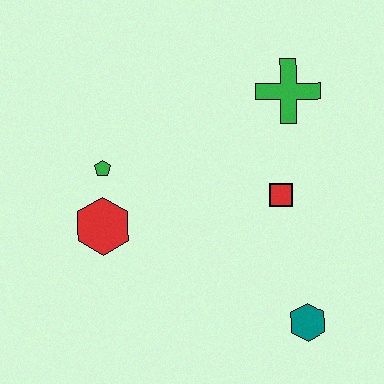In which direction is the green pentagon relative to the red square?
The green pentagon is to the left of the red square.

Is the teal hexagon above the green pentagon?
No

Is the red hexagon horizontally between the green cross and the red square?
No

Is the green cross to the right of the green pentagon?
Yes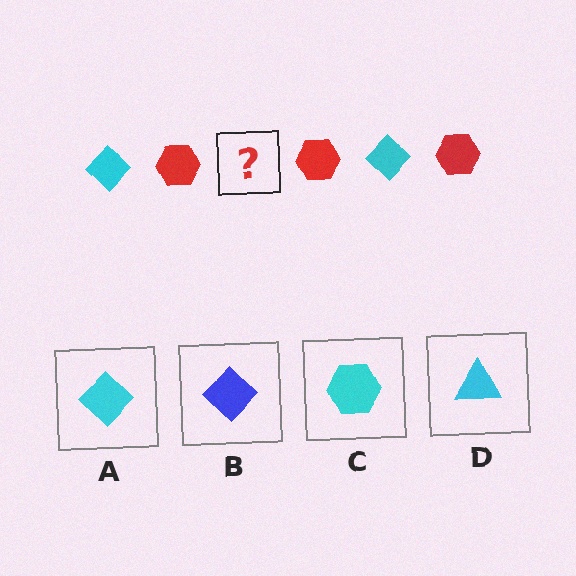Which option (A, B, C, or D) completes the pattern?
A.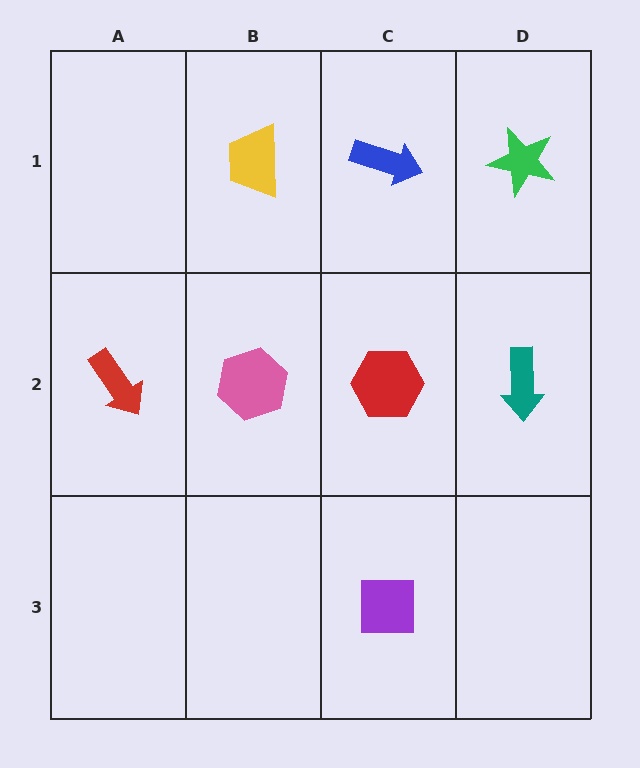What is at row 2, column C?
A red hexagon.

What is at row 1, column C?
A blue arrow.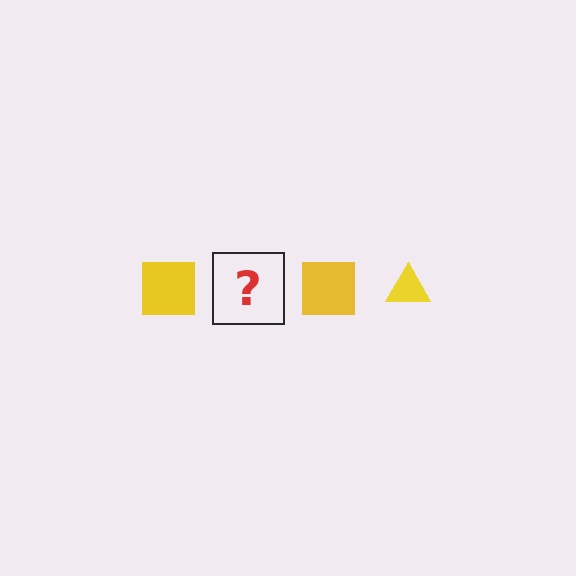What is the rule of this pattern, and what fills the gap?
The rule is that the pattern cycles through square, triangle shapes in yellow. The gap should be filled with a yellow triangle.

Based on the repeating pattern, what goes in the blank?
The blank should be a yellow triangle.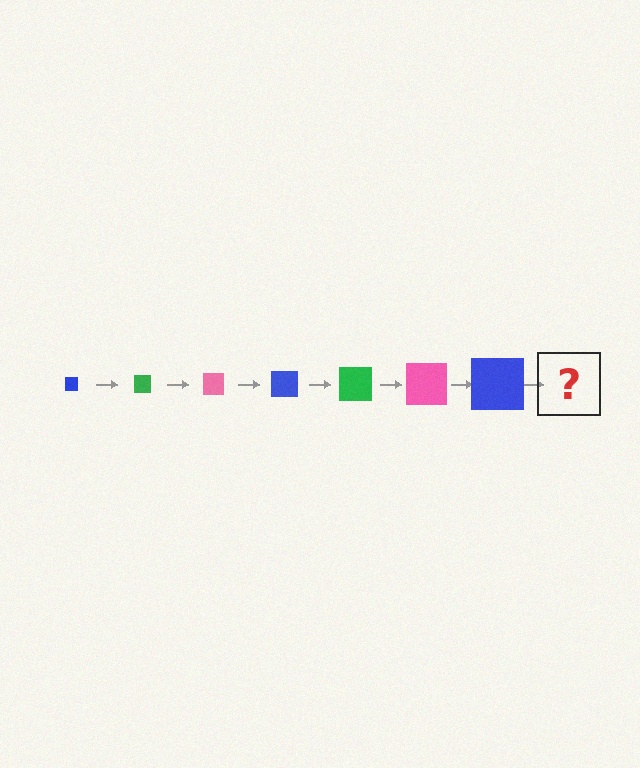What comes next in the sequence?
The next element should be a green square, larger than the previous one.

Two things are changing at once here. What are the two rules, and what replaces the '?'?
The two rules are that the square grows larger each step and the color cycles through blue, green, and pink. The '?' should be a green square, larger than the previous one.